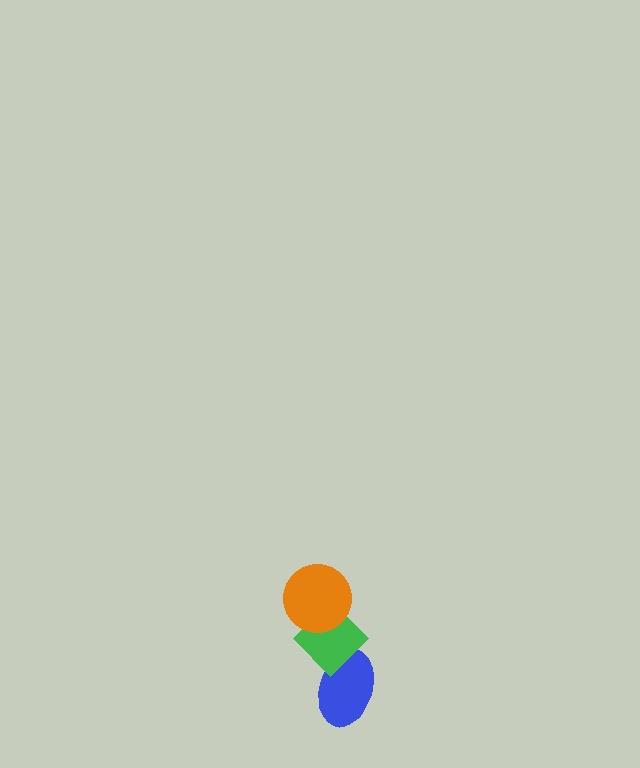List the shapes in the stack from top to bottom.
From top to bottom: the orange circle, the green diamond, the blue ellipse.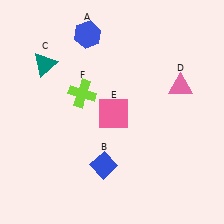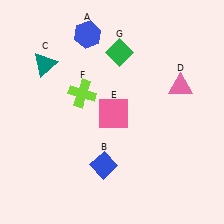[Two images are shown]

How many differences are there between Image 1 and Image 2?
There is 1 difference between the two images.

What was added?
A green diamond (G) was added in Image 2.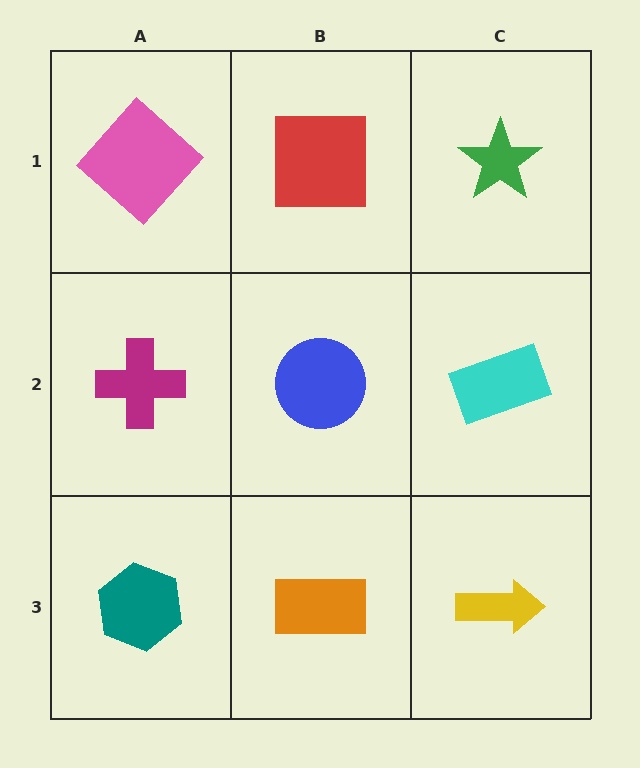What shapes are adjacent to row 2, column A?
A pink diamond (row 1, column A), a teal hexagon (row 3, column A), a blue circle (row 2, column B).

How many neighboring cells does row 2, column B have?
4.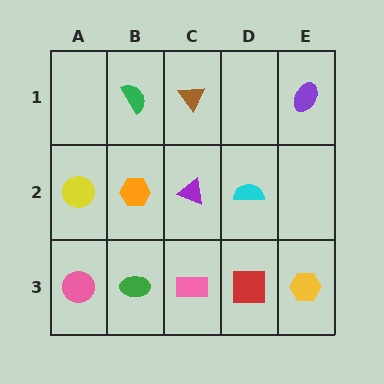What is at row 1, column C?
A brown triangle.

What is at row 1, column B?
A green semicircle.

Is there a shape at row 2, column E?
No, that cell is empty.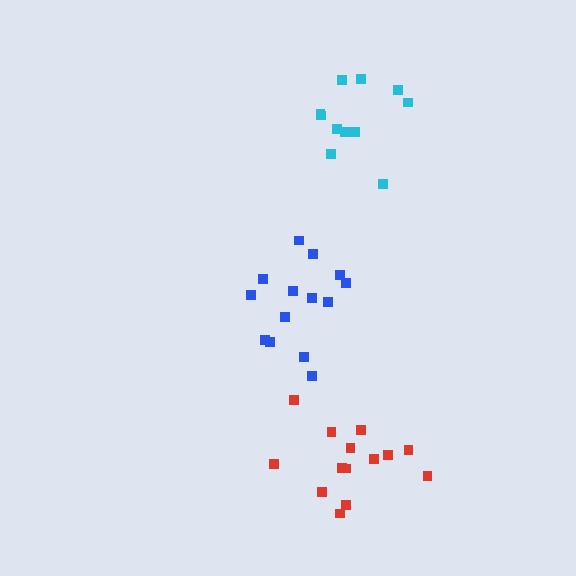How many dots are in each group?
Group 1: 14 dots, Group 2: 14 dots, Group 3: 11 dots (39 total).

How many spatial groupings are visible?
There are 3 spatial groupings.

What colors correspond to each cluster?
The clusters are colored: red, blue, cyan.